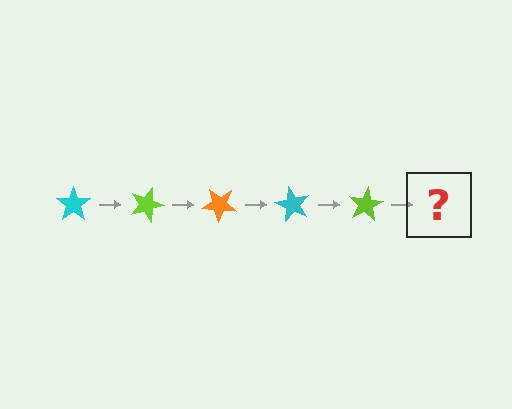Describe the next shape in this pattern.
It should be an orange star, rotated 100 degrees from the start.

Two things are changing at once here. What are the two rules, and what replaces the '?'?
The two rules are that it rotates 20 degrees each step and the color cycles through cyan, lime, and orange. The '?' should be an orange star, rotated 100 degrees from the start.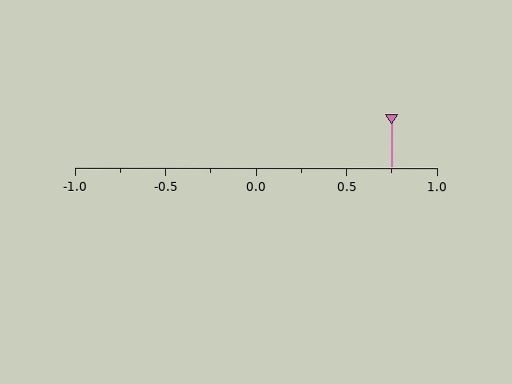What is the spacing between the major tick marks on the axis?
The major ticks are spaced 0.5 apart.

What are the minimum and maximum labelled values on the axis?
The axis runs from -1.0 to 1.0.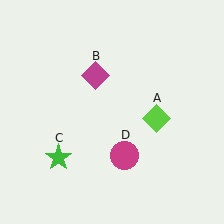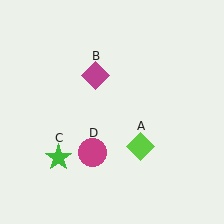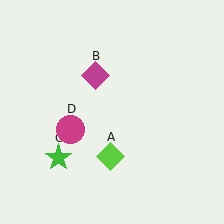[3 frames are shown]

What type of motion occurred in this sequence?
The lime diamond (object A), magenta circle (object D) rotated clockwise around the center of the scene.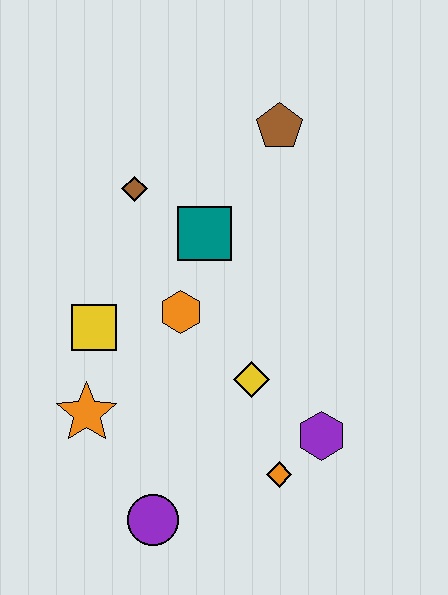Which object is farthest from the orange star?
The brown pentagon is farthest from the orange star.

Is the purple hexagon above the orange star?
No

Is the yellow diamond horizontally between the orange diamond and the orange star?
Yes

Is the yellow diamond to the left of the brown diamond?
No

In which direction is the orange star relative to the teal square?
The orange star is below the teal square.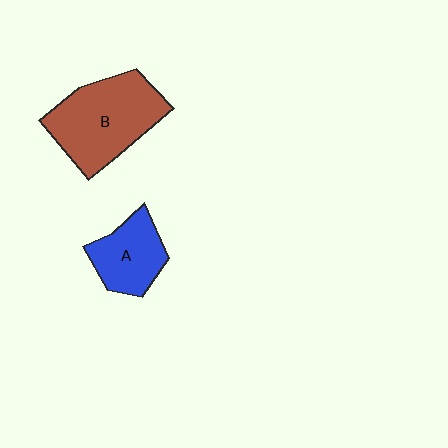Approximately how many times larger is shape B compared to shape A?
Approximately 1.7 times.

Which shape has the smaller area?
Shape A (blue).